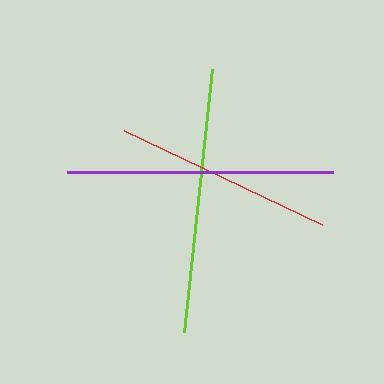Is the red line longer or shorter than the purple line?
The purple line is longer than the red line.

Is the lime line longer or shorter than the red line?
The lime line is longer than the red line.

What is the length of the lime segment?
The lime segment is approximately 265 pixels long.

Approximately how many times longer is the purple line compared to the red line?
The purple line is approximately 1.2 times the length of the red line.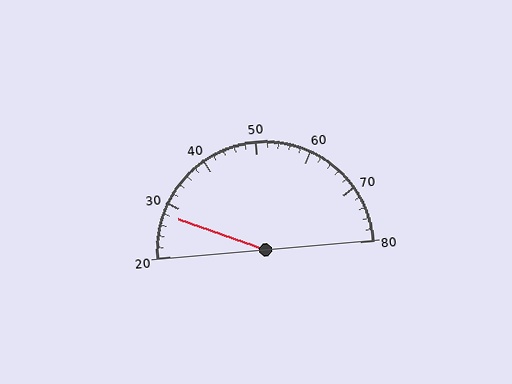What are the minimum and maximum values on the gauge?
The gauge ranges from 20 to 80.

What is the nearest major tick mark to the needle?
The nearest major tick mark is 30.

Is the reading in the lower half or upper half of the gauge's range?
The reading is in the lower half of the range (20 to 80).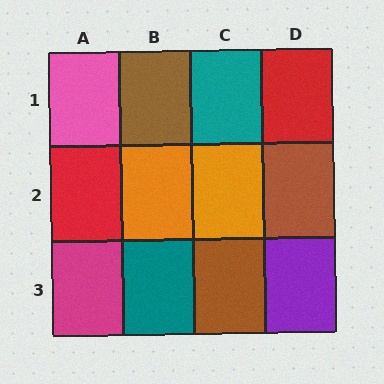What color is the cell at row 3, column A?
Magenta.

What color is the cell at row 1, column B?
Brown.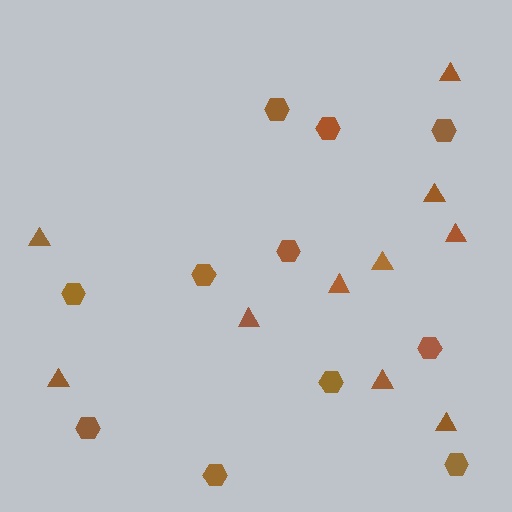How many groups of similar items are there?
There are 2 groups: one group of hexagons (11) and one group of triangles (10).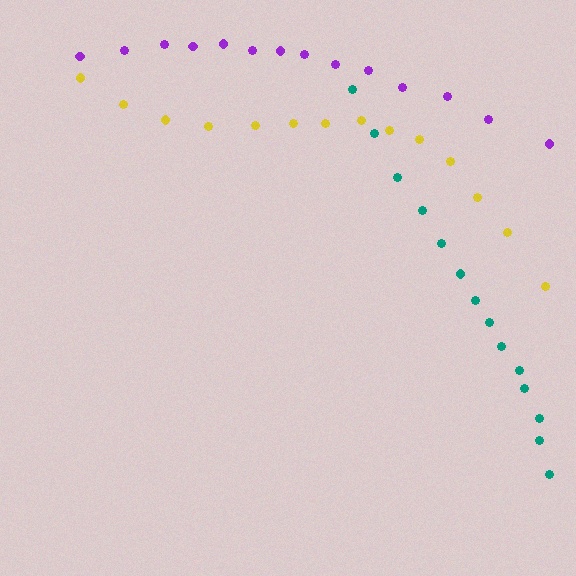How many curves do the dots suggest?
There are 3 distinct paths.